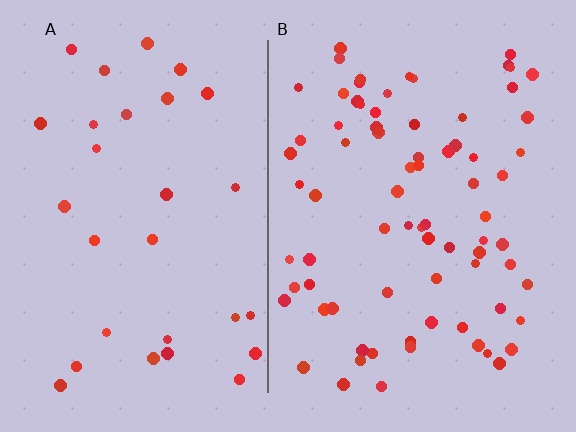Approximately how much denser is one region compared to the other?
Approximately 2.6× — region B over region A.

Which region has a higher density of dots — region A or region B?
B (the right).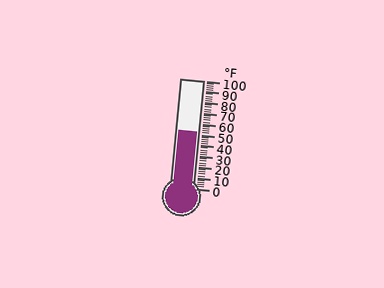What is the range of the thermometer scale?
The thermometer scale ranges from 0°F to 100°F.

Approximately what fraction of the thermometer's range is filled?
The thermometer is filled to approximately 50% of its range.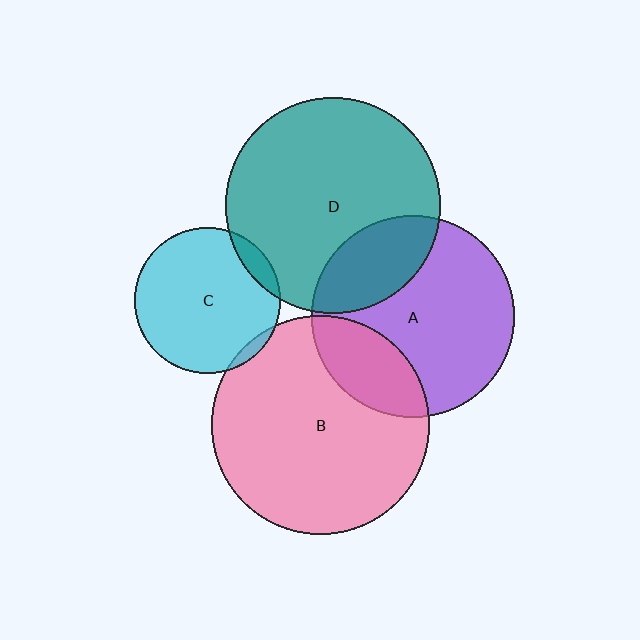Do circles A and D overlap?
Yes.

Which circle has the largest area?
Circle B (pink).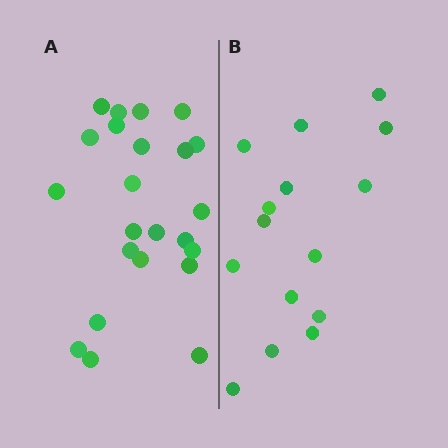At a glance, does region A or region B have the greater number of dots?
Region A (the left region) has more dots.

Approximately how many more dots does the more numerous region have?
Region A has roughly 8 or so more dots than region B.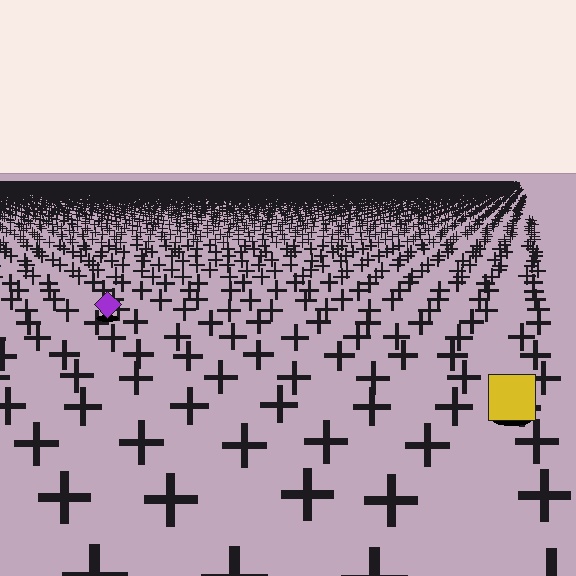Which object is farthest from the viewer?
The purple diamond is farthest from the viewer. It appears smaller and the ground texture around it is denser.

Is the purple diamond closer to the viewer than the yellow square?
No. The yellow square is closer — you can tell from the texture gradient: the ground texture is coarser near it.